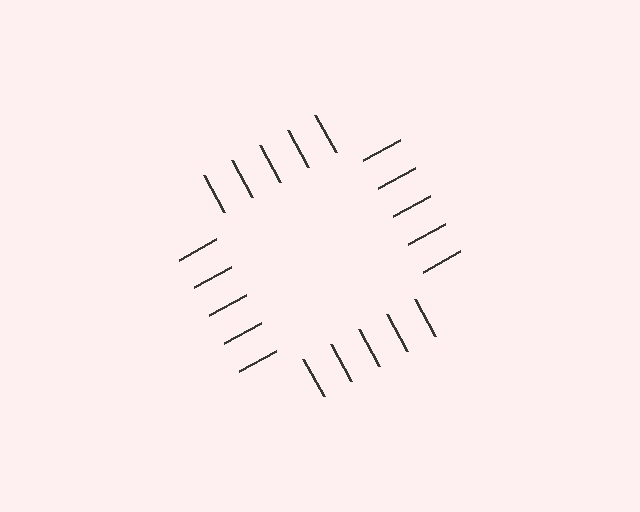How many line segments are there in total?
20 — 5 along each of the 4 edges.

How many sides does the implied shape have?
4 sides — the line-ends trace a square.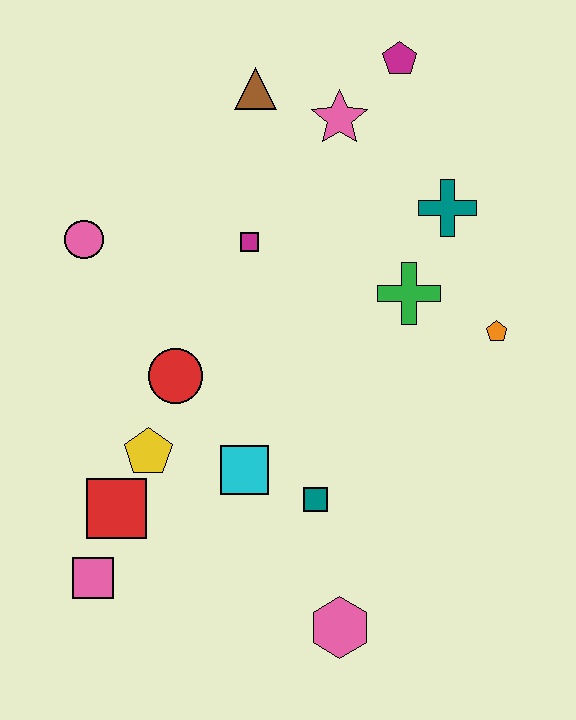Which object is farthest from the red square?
The magenta pentagon is farthest from the red square.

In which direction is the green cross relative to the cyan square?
The green cross is above the cyan square.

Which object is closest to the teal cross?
The green cross is closest to the teal cross.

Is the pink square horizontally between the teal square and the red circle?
No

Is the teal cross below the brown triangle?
Yes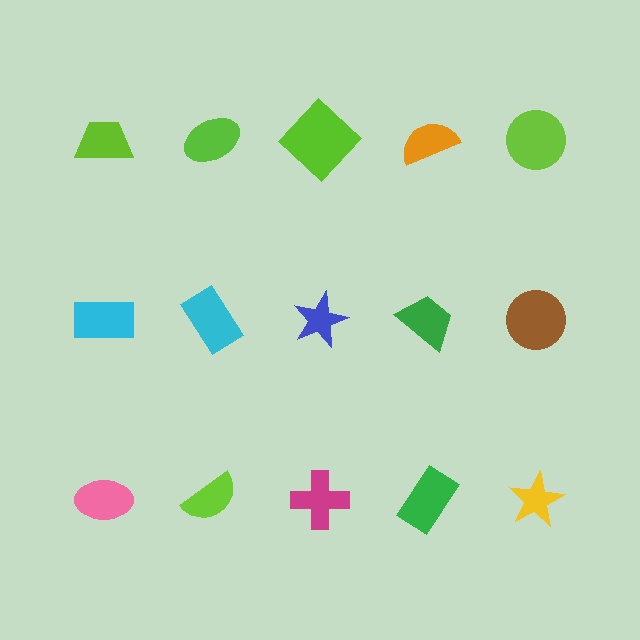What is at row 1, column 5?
A lime circle.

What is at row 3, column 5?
A yellow star.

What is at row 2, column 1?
A cyan rectangle.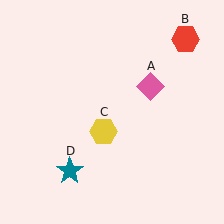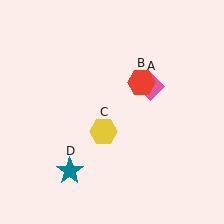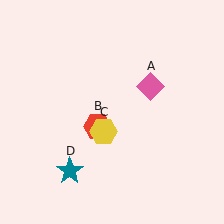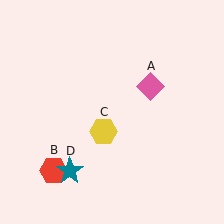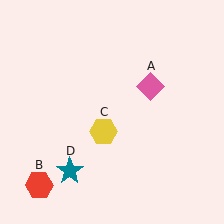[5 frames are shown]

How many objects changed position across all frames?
1 object changed position: red hexagon (object B).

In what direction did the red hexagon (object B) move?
The red hexagon (object B) moved down and to the left.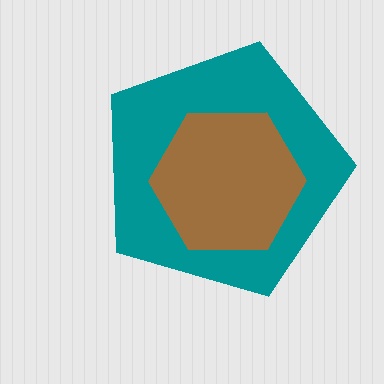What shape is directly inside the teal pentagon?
The brown hexagon.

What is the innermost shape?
The brown hexagon.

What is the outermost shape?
The teal pentagon.